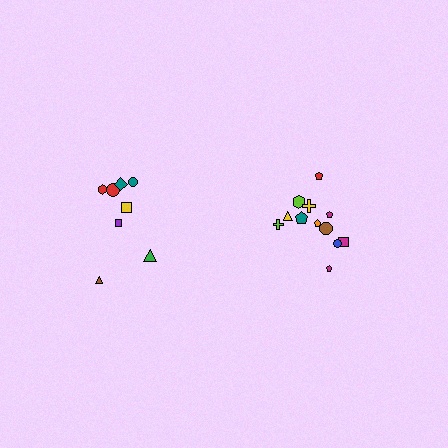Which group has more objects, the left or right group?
The right group.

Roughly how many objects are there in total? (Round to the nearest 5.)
Roughly 20 objects in total.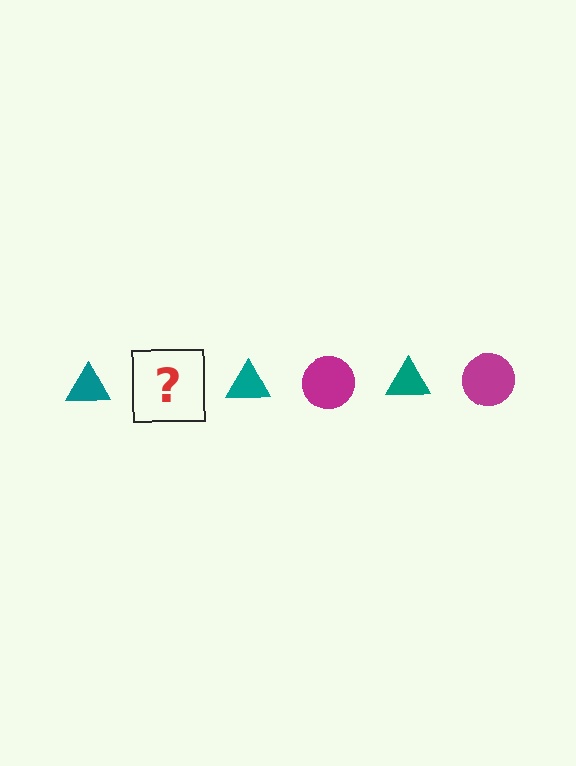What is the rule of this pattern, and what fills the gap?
The rule is that the pattern alternates between teal triangle and magenta circle. The gap should be filled with a magenta circle.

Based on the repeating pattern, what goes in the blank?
The blank should be a magenta circle.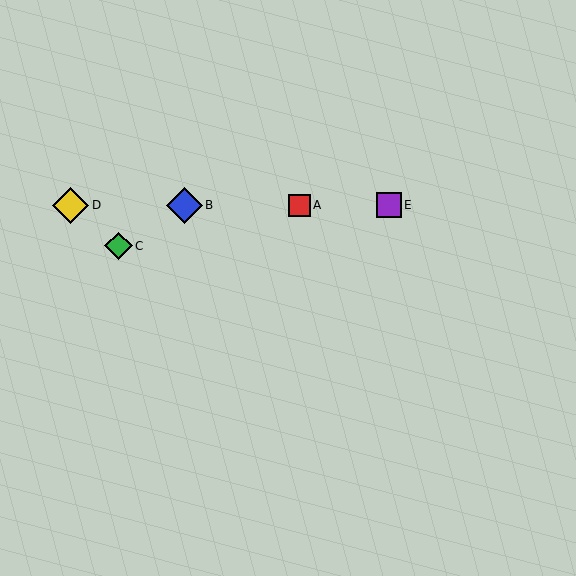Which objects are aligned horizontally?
Objects A, B, D, E are aligned horizontally.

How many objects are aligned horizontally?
4 objects (A, B, D, E) are aligned horizontally.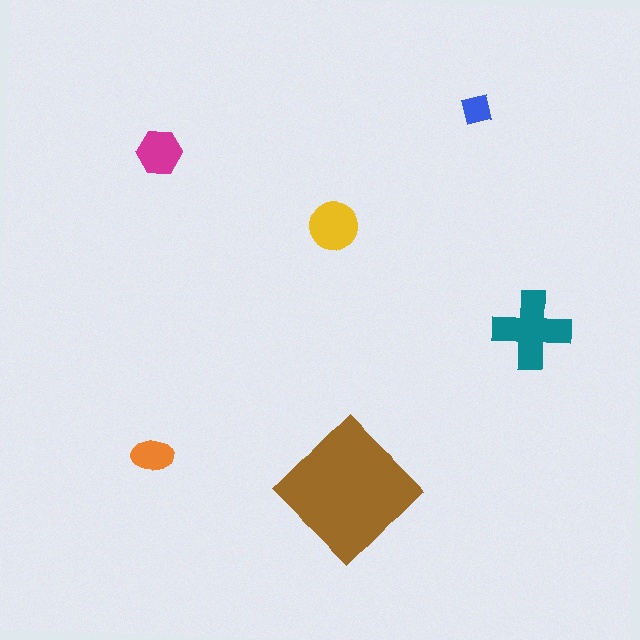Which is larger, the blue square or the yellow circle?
The yellow circle.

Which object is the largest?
The brown diamond.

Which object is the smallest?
The blue square.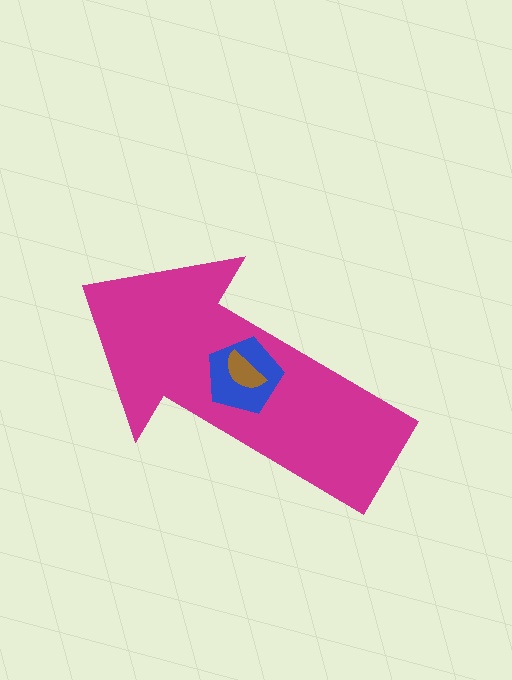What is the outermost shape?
The magenta arrow.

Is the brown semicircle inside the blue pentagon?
Yes.